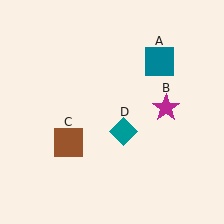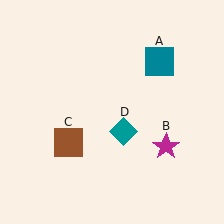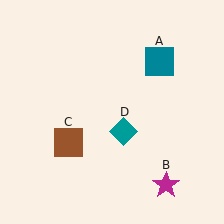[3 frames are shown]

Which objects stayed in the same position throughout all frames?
Teal square (object A) and brown square (object C) and teal diamond (object D) remained stationary.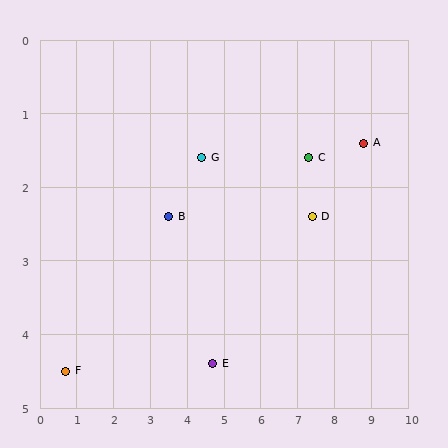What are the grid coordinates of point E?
Point E is at approximately (4.7, 4.4).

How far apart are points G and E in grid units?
Points G and E are about 2.8 grid units apart.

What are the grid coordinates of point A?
Point A is at approximately (8.8, 1.4).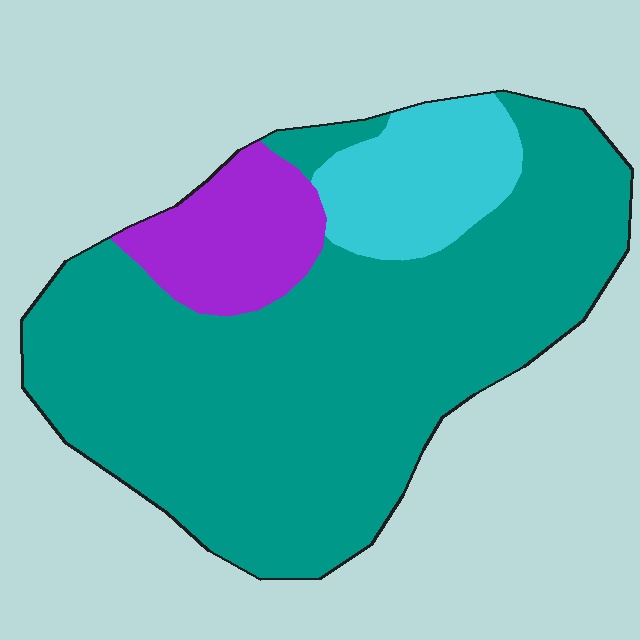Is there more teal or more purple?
Teal.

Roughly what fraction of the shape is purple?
Purple takes up about one eighth (1/8) of the shape.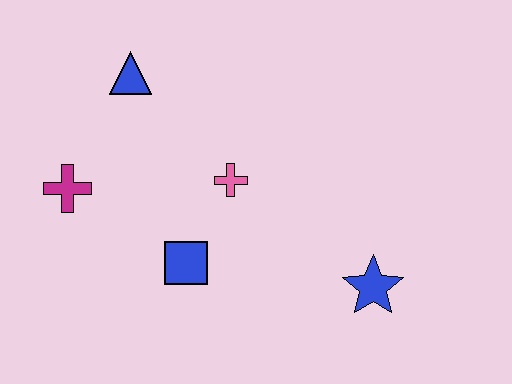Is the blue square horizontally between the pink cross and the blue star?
No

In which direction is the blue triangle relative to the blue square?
The blue triangle is above the blue square.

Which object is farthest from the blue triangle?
The blue star is farthest from the blue triangle.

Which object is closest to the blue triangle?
The magenta cross is closest to the blue triangle.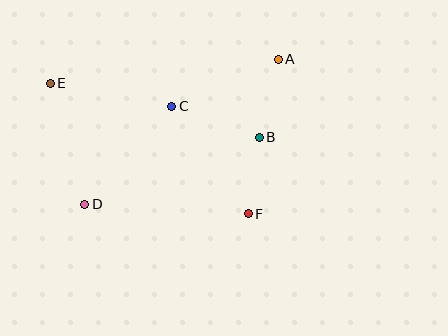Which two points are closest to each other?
Points B and F are closest to each other.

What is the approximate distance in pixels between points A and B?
The distance between A and B is approximately 80 pixels.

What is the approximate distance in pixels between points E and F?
The distance between E and F is approximately 237 pixels.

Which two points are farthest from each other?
Points A and D are farthest from each other.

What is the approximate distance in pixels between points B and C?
The distance between B and C is approximately 93 pixels.